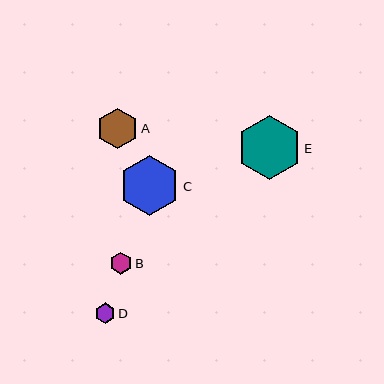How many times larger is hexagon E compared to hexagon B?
Hexagon E is approximately 2.9 times the size of hexagon B.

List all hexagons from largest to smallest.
From largest to smallest: E, C, A, B, D.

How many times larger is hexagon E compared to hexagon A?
Hexagon E is approximately 1.6 times the size of hexagon A.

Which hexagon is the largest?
Hexagon E is the largest with a size of approximately 64 pixels.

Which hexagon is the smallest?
Hexagon D is the smallest with a size of approximately 20 pixels.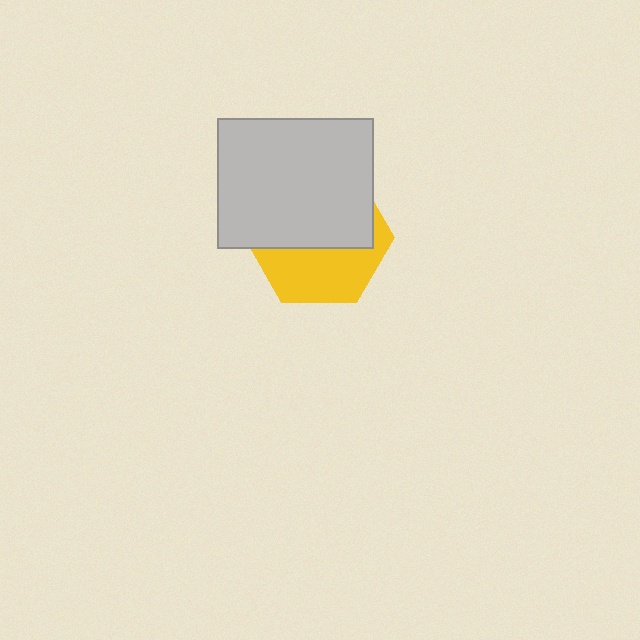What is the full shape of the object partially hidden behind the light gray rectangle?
The partially hidden object is a yellow hexagon.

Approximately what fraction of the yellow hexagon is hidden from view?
Roughly 57% of the yellow hexagon is hidden behind the light gray rectangle.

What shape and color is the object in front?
The object in front is a light gray rectangle.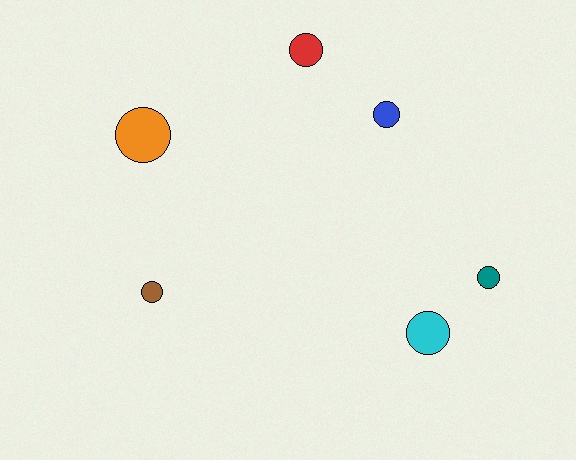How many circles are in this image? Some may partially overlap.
There are 6 circles.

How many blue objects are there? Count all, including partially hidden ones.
There is 1 blue object.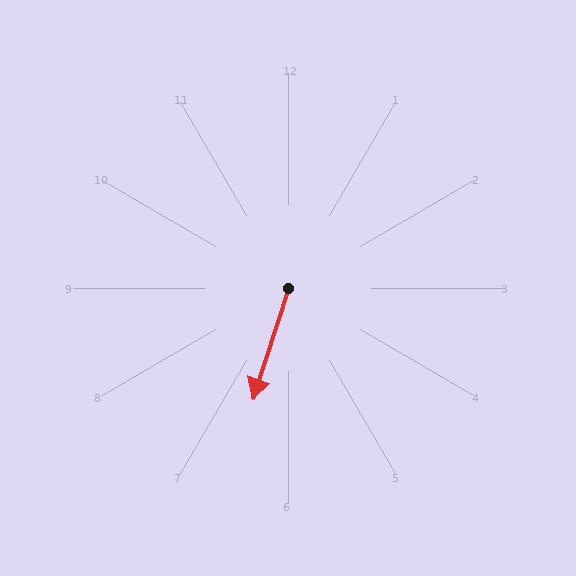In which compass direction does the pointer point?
South.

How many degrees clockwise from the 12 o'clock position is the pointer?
Approximately 198 degrees.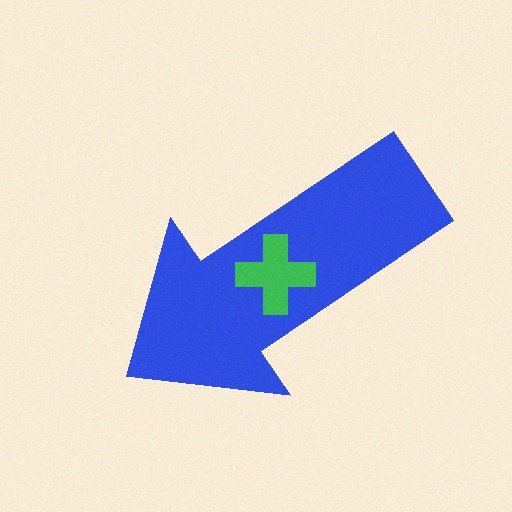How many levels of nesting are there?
2.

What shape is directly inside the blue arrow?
The green cross.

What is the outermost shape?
The blue arrow.